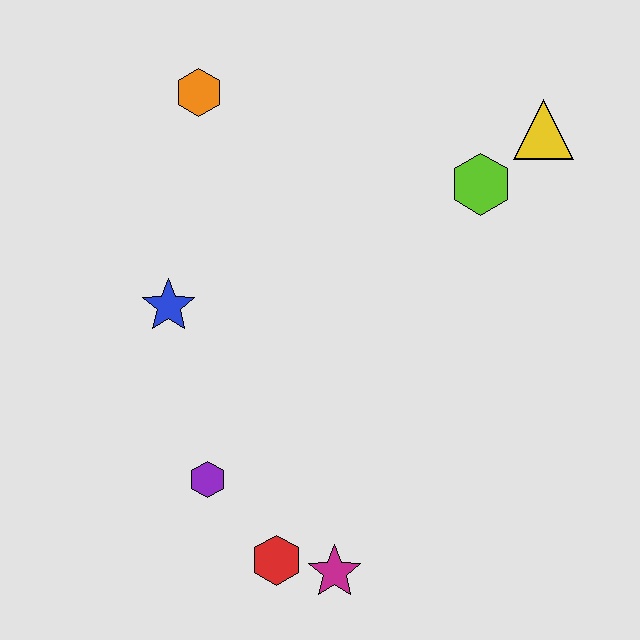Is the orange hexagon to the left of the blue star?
No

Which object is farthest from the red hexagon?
The yellow triangle is farthest from the red hexagon.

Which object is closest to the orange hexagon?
The blue star is closest to the orange hexagon.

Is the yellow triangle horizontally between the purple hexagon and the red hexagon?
No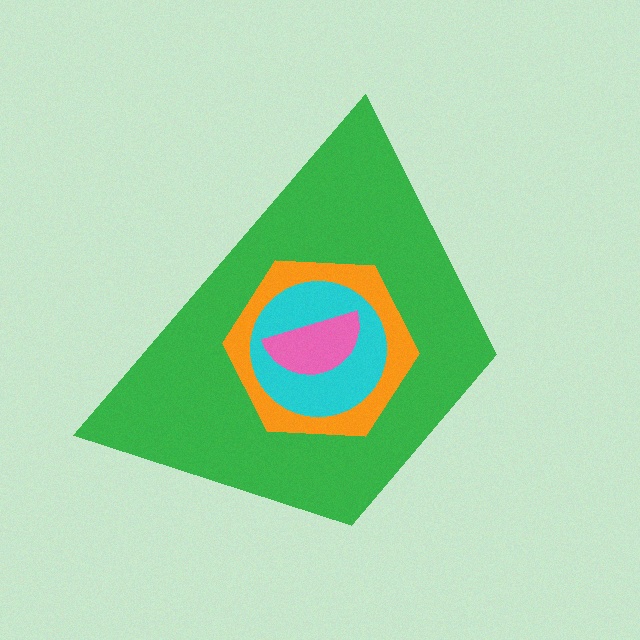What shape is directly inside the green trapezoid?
The orange hexagon.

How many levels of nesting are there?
4.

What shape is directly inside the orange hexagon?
The cyan circle.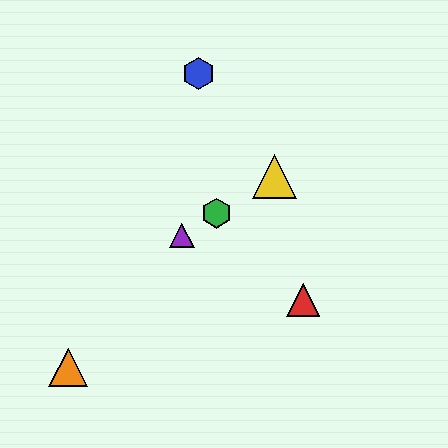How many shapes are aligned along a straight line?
3 shapes (the green hexagon, the yellow triangle, the purple triangle) are aligned along a straight line.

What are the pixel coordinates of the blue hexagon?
The blue hexagon is at (199, 74).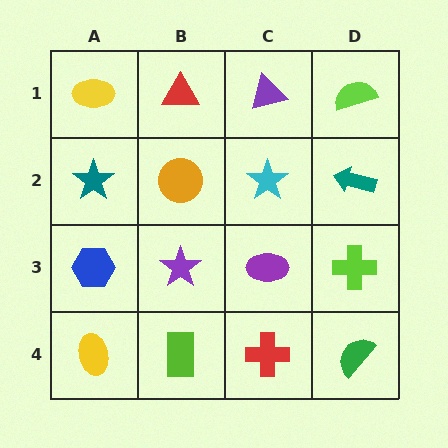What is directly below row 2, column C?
A purple ellipse.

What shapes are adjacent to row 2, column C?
A purple triangle (row 1, column C), a purple ellipse (row 3, column C), an orange circle (row 2, column B), a teal arrow (row 2, column D).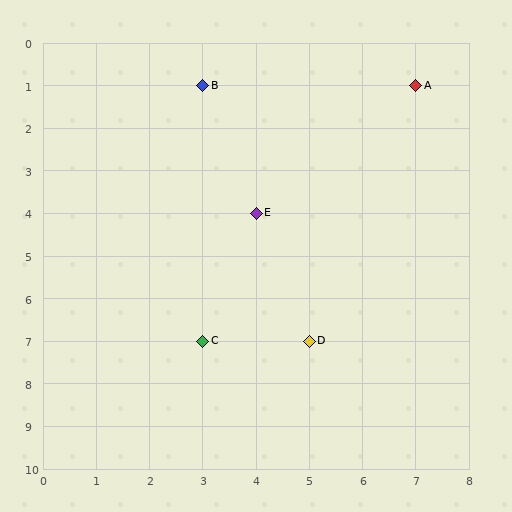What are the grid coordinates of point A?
Point A is at grid coordinates (7, 1).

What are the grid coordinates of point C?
Point C is at grid coordinates (3, 7).